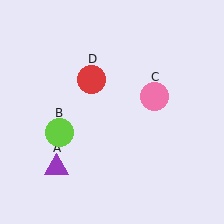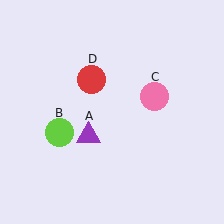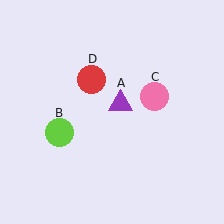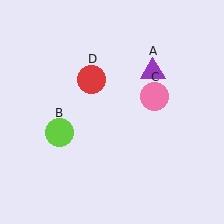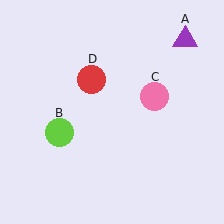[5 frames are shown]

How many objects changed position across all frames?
1 object changed position: purple triangle (object A).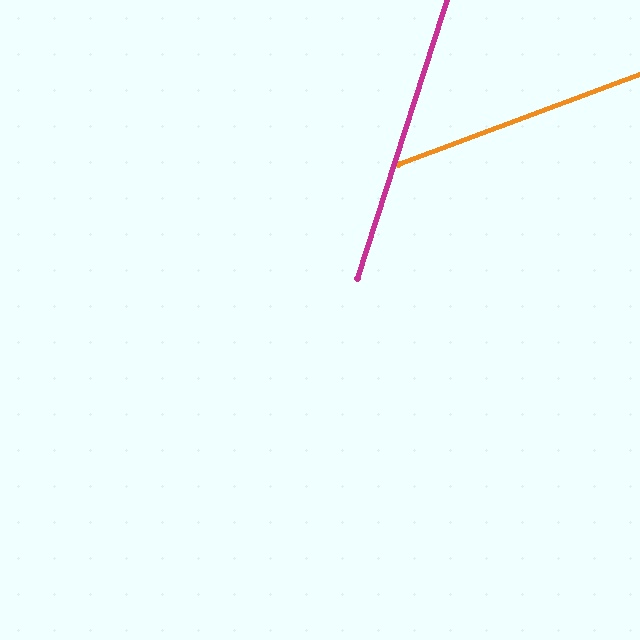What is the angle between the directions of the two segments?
Approximately 52 degrees.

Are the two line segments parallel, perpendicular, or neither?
Neither parallel nor perpendicular — they differ by about 52°.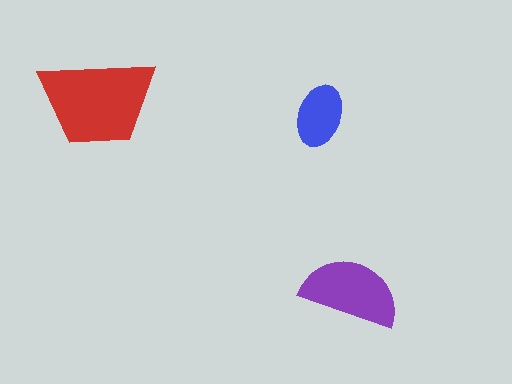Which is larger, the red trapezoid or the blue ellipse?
The red trapezoid.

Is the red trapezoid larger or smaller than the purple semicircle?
Larger.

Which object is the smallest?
The blue ellipse.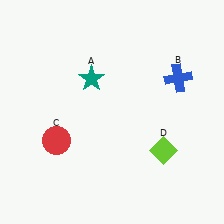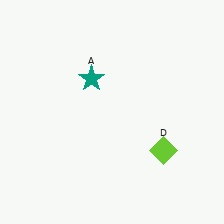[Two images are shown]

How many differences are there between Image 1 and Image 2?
There are 2 differences between the two images.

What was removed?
The blue cross (B), the red circle (C) were removed in Image 2.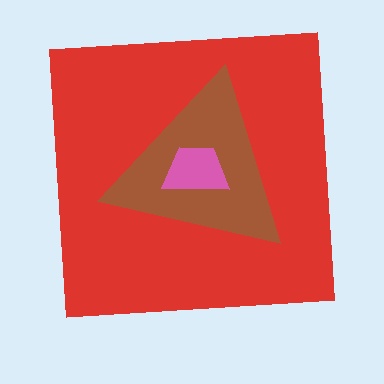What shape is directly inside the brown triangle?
The pink trapezoid.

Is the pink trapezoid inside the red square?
Yes.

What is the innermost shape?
The pink trapezoid.